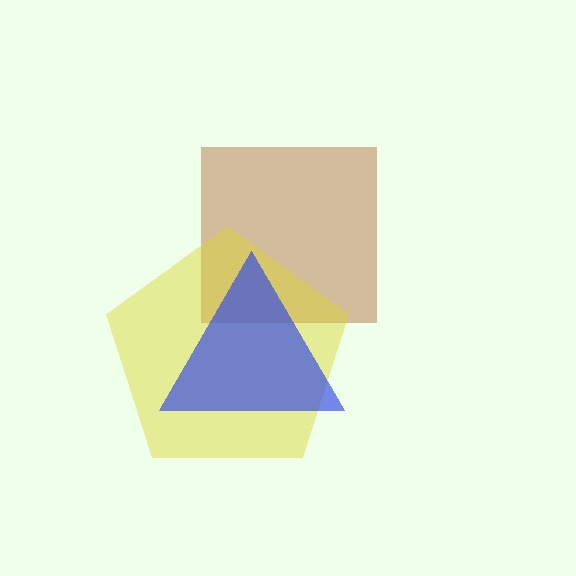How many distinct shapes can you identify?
There are 3 distinct shapes: a brown square, a yellow pentagon, a blue triangle.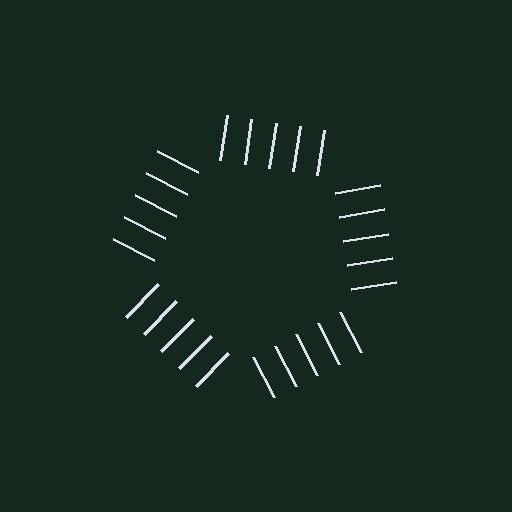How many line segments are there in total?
25 — 5 along each of the 5 edges.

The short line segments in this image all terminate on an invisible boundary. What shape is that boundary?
An illusory pentagon — the line segments terminate on its edges but no continuous stroke is drawn.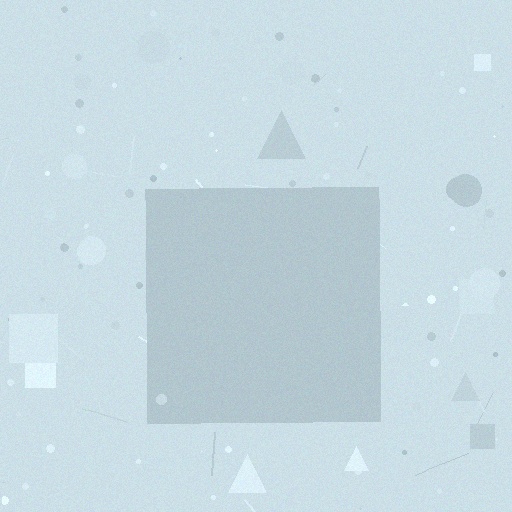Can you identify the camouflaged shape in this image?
The camouflaged shape is a square.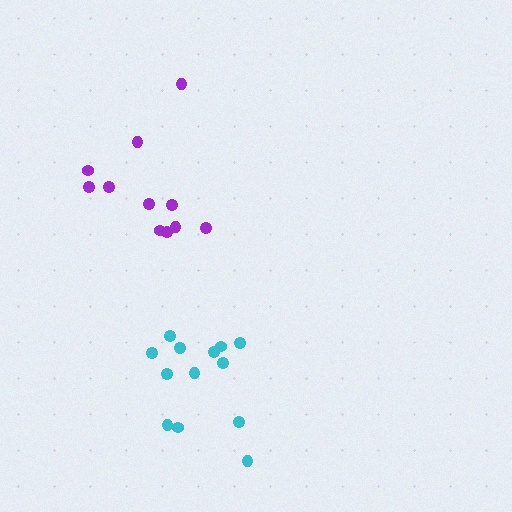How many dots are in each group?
Group 1: 13 dots, Group 2: 11 dots (24 total).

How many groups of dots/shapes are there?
There are 2 groups.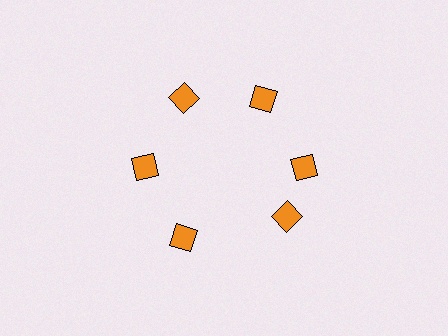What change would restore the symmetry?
The symmetry would be restored by rotating it back into even spacing with its neighbors so that all 6 diamonds sit at equal angles and equal distance from the center.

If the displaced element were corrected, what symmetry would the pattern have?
It would have 6-fold rotational symmetry — the pattern would map onto itself every 60 degrees.